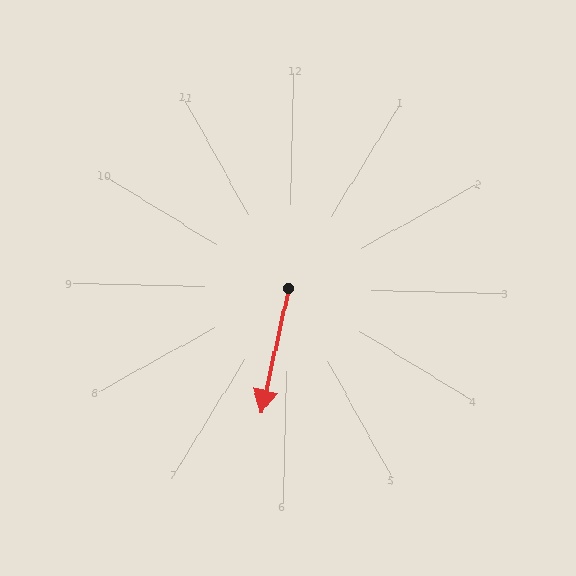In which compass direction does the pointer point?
South.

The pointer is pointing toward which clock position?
Roughly 6 o'clock.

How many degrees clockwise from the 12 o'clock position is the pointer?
Approximately 191 degrees.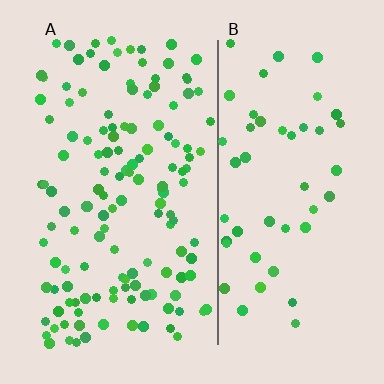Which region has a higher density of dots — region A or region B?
A (the left).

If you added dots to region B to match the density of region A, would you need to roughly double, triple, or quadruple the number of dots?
Approximately triple.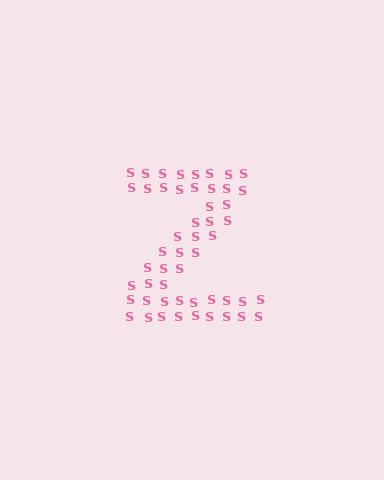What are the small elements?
The small elements are letter S's.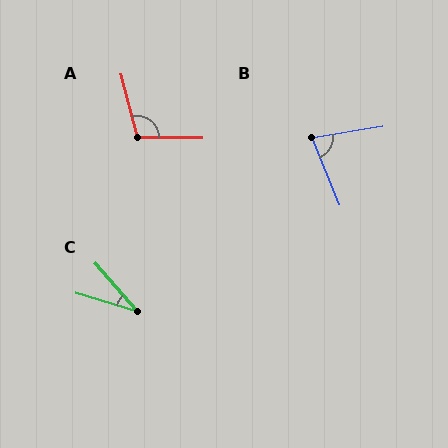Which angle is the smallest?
C, at approximately 31 degrees.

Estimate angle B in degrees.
Approximately 77 degrees.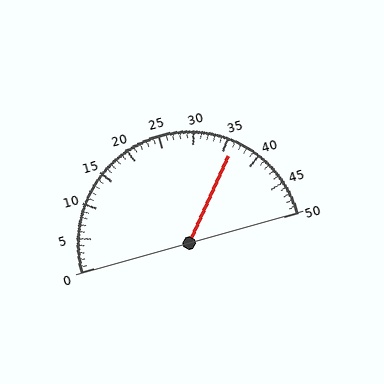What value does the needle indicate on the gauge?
The needle indicates approximately 36.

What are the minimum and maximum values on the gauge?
The gauge ranges from 0 to 50.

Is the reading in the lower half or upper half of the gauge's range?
The reading is in the upper half of the range (0 to 50).